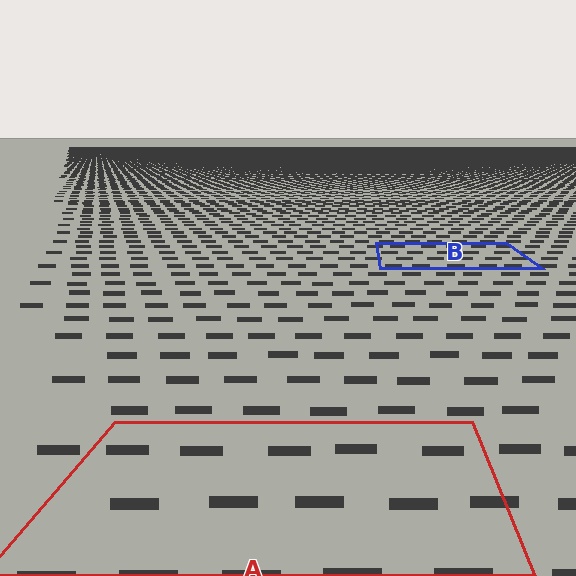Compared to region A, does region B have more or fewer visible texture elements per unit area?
Region B has more texture elements per unit area — they are packed more densely because it is farther away.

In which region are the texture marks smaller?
The texture marks are smaller in region B, because it is farther away.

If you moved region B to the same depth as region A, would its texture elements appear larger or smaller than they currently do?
They would appear larger. At a closer depth, the same texture elements are projected at a bigger on-screen size.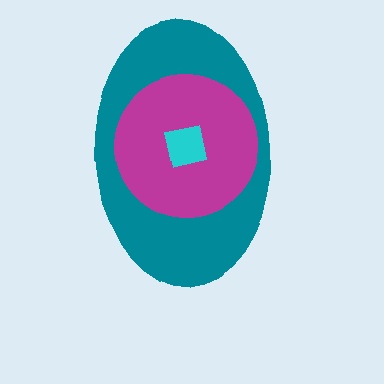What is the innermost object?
The cyan square.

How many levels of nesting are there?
3.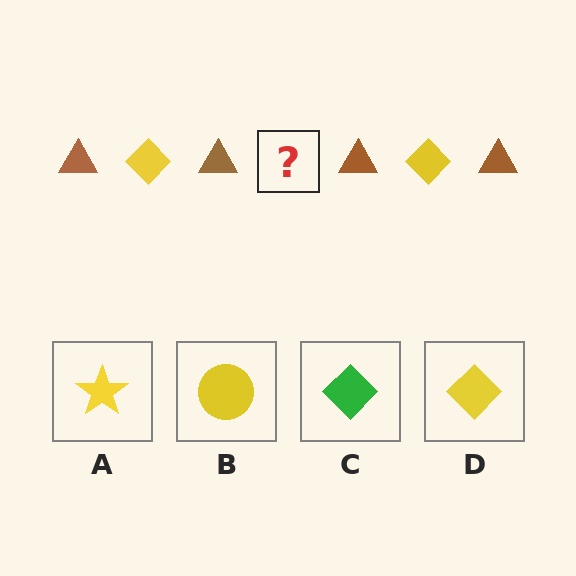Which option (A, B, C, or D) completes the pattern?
D.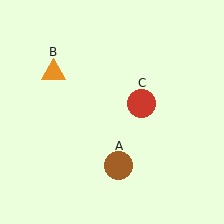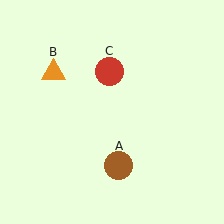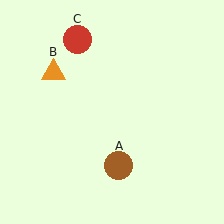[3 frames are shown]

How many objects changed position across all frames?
1 object changed position: red circle (object C).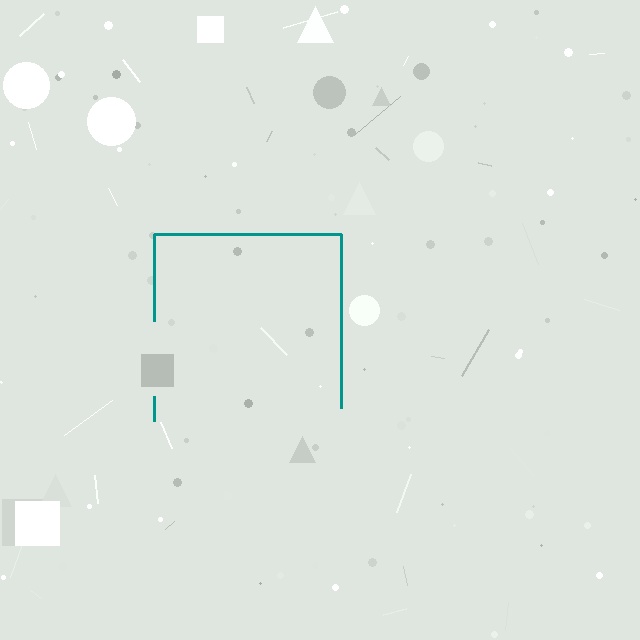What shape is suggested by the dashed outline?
The dashed outline suggests a square.